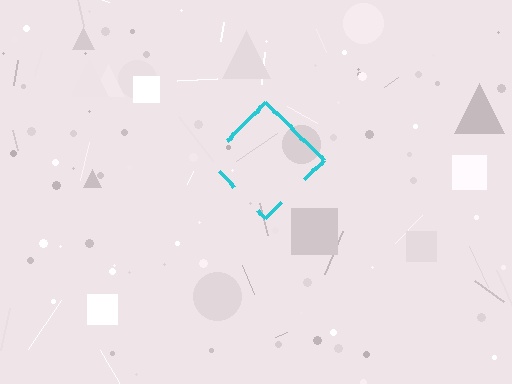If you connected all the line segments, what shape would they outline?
They would outline a diamond.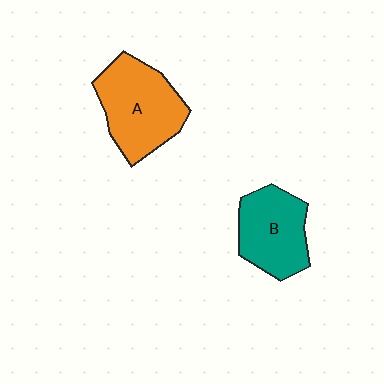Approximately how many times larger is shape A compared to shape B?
Approximately 1.2 times.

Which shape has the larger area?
Shape A (orange).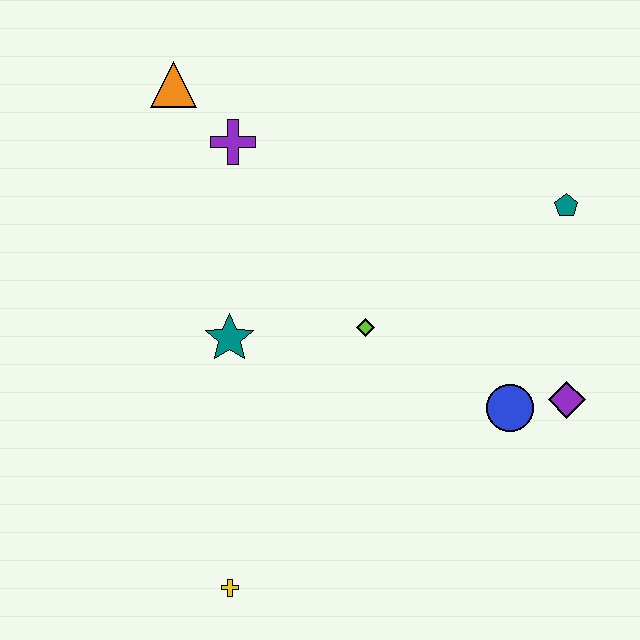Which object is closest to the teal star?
The lime diamond is closest to the teal star.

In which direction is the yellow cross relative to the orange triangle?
The yellow cross is below the orange triangle.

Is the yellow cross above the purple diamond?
No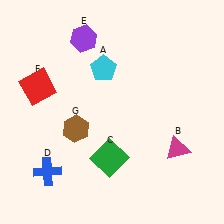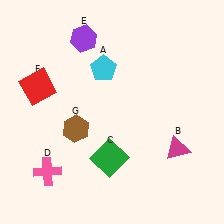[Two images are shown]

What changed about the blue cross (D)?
In Image 1, D is blue. In Image 2, it changed to pink.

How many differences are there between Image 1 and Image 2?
There is 1 difference between the two images.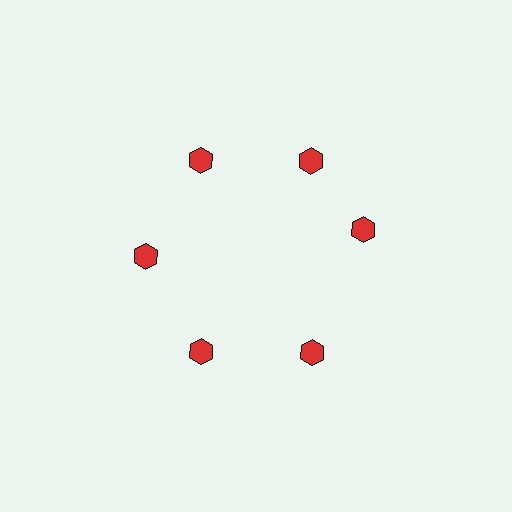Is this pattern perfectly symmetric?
No. The 6 red hexagons are arranged in a ring, but one element near the 3 o'clock position is rotated out of alignment along the ring, breaking the 6-fold rotational symmetry.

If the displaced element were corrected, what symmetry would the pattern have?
It would have 6-fold rotational symmetry — the pattern would map onto itself every 60 degrees.